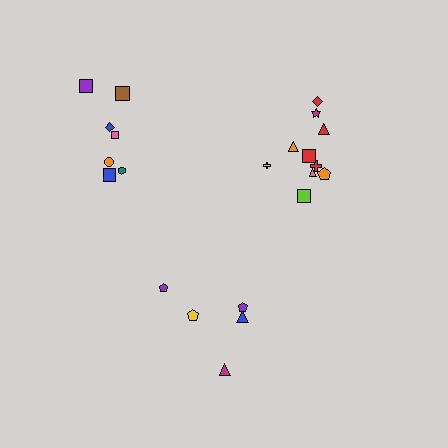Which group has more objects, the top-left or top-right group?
The top-right group.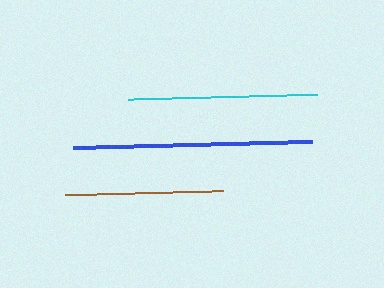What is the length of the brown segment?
The brown segment is approximately 158 pixels long.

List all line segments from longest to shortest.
From longest to shortest: blue, cyan, brown.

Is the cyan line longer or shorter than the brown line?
The cyan line is longer than the brown line.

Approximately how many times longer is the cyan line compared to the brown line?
The cyan line is approximately 1.2 times the length of the brown line.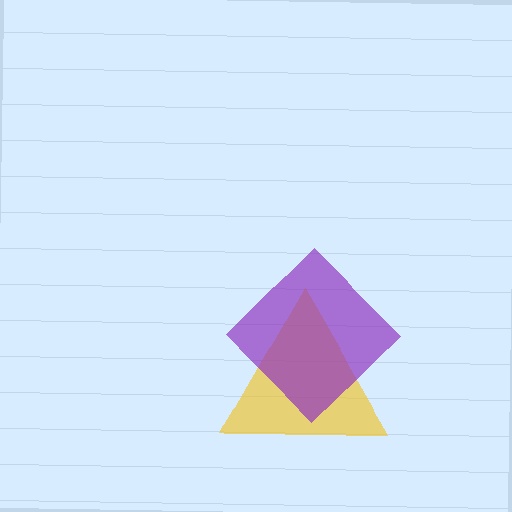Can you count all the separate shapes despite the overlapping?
Yes, there are 2 separate shapes.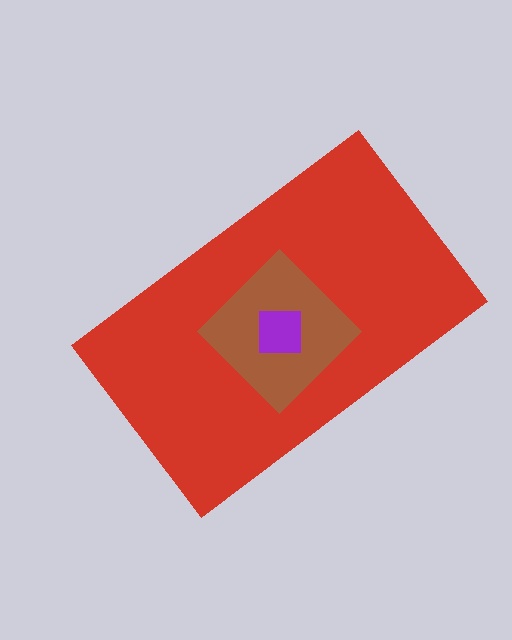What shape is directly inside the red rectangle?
The brown diamond.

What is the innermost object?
The purple square.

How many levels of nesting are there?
3.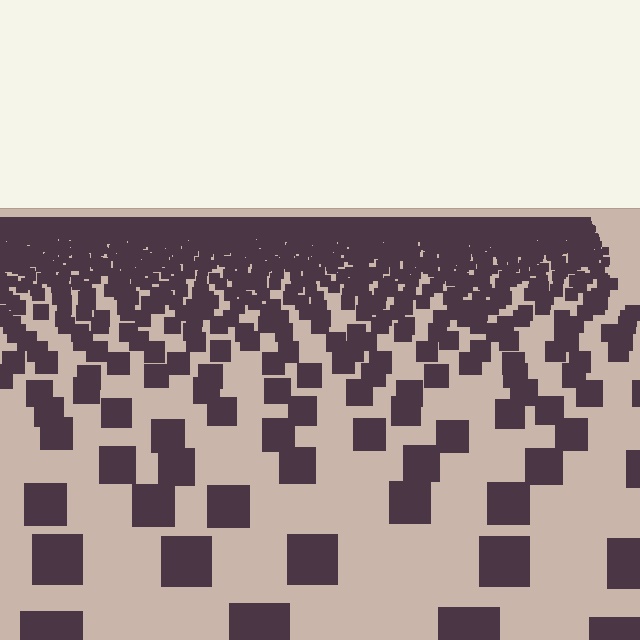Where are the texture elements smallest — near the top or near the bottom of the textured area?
Near the top.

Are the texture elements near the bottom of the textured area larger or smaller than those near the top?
Larger. Near the bottom, elements are closer to the viewer and appear at a bigger on-screen size.